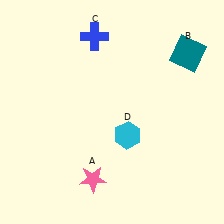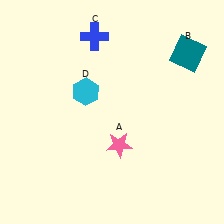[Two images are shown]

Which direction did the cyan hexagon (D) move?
The cyan hexagon (D) moved up.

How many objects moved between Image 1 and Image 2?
2 objects moved between the two images.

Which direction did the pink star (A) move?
The pink star (A) moved up.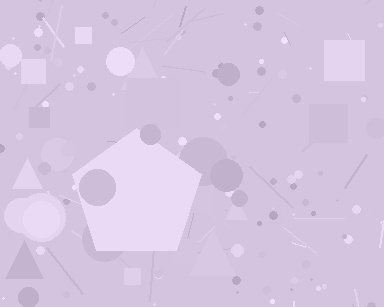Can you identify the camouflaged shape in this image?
The camouflaged shape is a pentagon.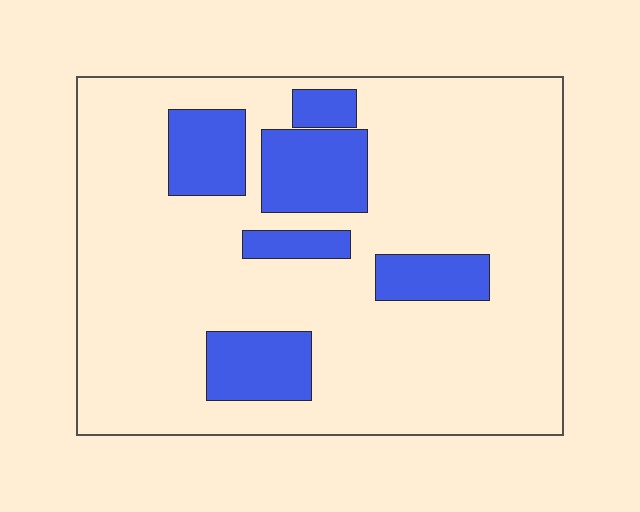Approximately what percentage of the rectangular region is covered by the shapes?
Approximately 20%.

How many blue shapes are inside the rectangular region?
6.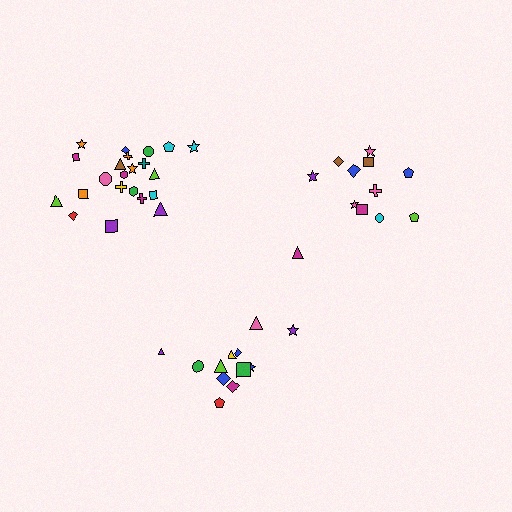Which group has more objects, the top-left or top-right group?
The top-left group.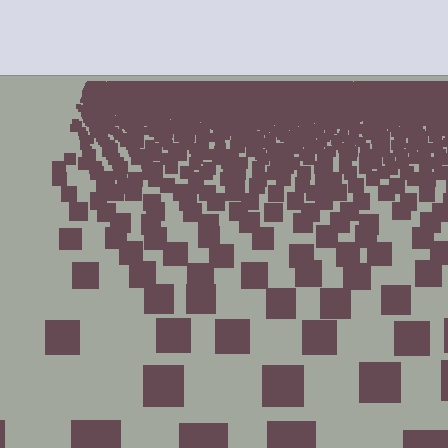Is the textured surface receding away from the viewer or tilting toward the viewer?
The surface is receding away from the viewer. Texture elements get smaller and denser toward the top.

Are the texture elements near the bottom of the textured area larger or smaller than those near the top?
Larger. Near the bottom, elements are closer to the viewer and appear at a bigger on-screen size.